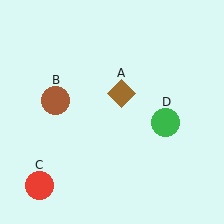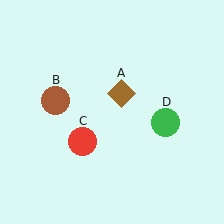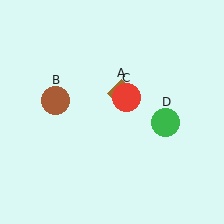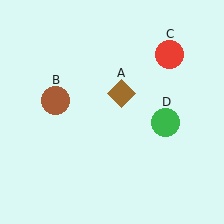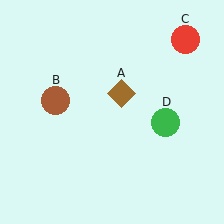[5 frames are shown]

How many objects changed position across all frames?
1 object changed position: red circle (object C).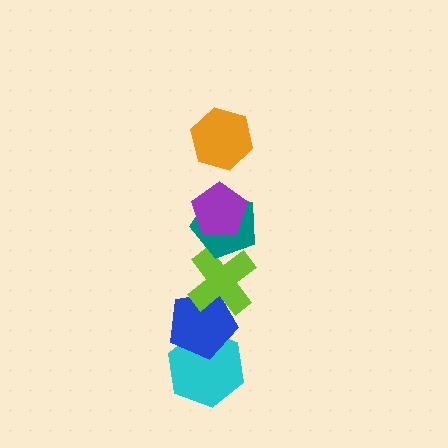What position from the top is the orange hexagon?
The orange hexagon is 1st from the top.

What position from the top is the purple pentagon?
The purple pentagon is 2nd from the top.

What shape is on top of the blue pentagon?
The lime cross is on top of the blue pentagon.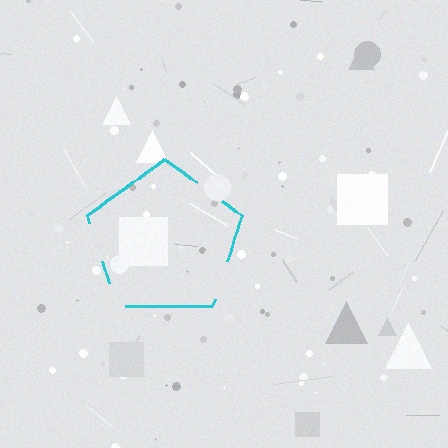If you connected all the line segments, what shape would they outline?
They would outline a pentagon.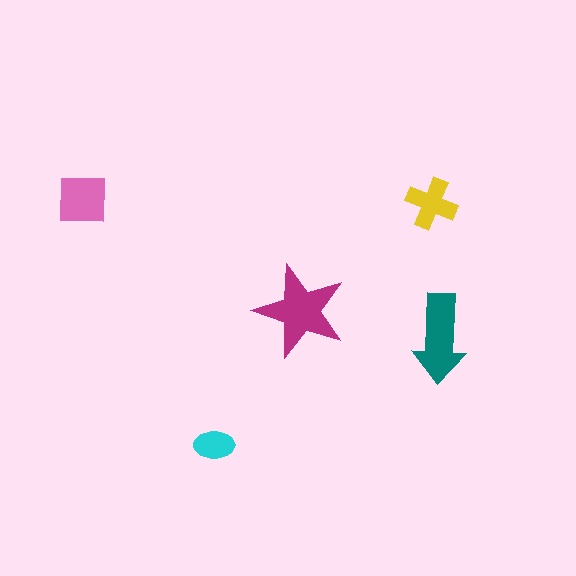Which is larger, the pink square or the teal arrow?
The teal arrow.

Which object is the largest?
The magenta star.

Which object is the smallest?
The cyan ellipse.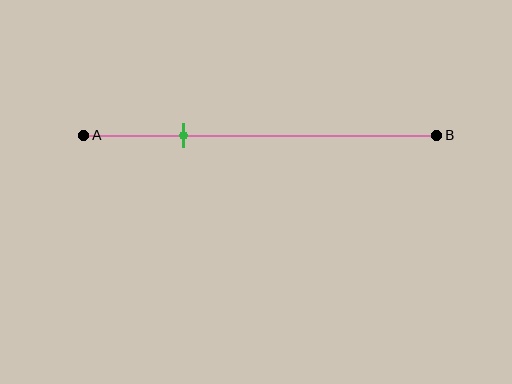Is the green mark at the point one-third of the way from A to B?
No, the mark is at about 30% from A, not at the 33% one-third point.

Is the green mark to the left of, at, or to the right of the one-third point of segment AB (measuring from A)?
The green mark is to the left of the one-third point of segment AB.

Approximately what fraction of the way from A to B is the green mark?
The green mark is approximately 30% of the way from A to B.